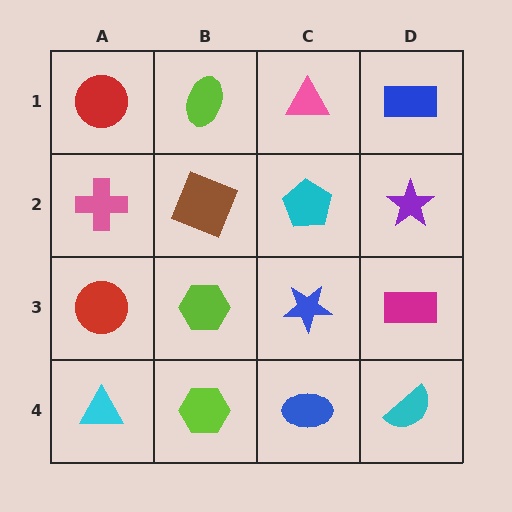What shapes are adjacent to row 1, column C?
A cyan pentagon (row 2, column C), a lime ellipse (row 1, column B), a blue rectangle (row 1, column D).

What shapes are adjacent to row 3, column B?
A brown square (row 2, column B), a lime hexagon (row 4, column B), a red circle (row 3, column A), a blue star (row 3, column C).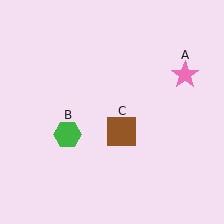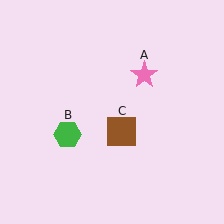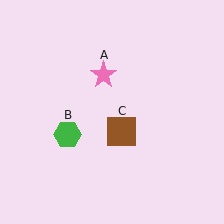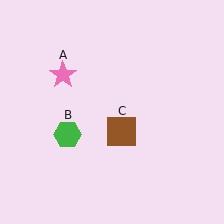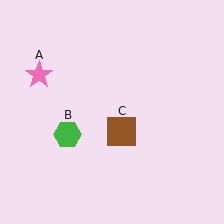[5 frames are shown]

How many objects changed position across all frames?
1 object changed position: pink star (object A).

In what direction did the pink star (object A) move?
The pink star (object A) moved left.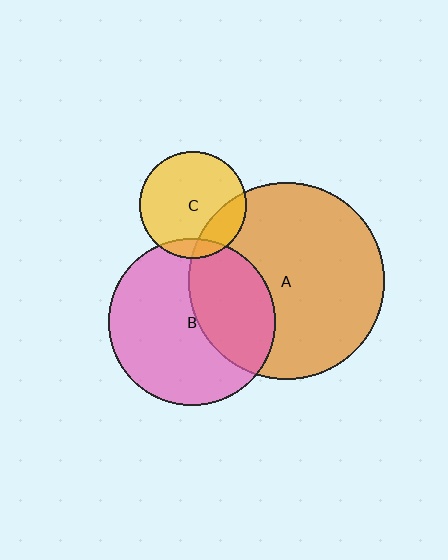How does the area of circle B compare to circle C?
Approximately 2.4 times.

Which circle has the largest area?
Circle A (orange).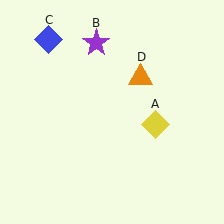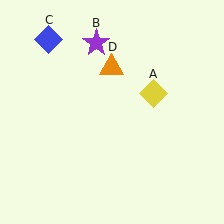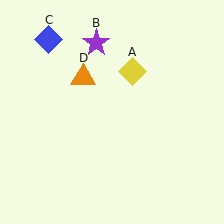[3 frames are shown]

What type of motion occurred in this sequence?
The yellow diamond (object A), orange triangle (object D) rotated counterclockwise around the center of the scene.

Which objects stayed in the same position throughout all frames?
Purple star (object B) and blue diamond (object C) remained stationary.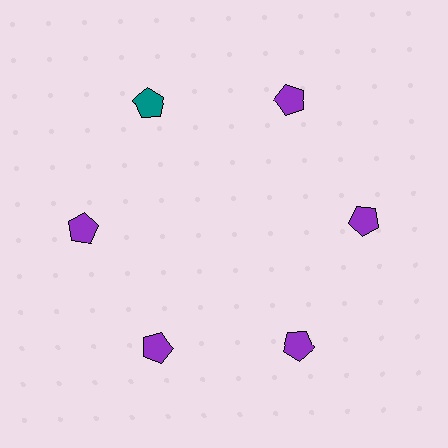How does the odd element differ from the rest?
It has a different color: teal instead of purple.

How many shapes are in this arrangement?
There are 6 shapes arranged in a ring pattern.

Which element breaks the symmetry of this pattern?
The teal pentagon at roughly the 11 o'clock position breaks the symmetry. All other shapes are purple pentagons.